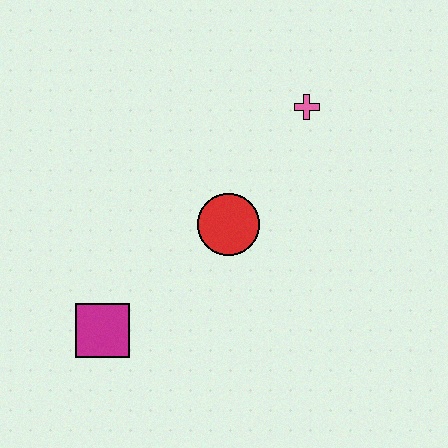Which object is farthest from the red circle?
The magenta square is farthest from the red circle.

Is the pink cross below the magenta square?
No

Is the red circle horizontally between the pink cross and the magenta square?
Yes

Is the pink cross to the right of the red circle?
Yes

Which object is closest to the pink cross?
The red circle is closest to the pink cross.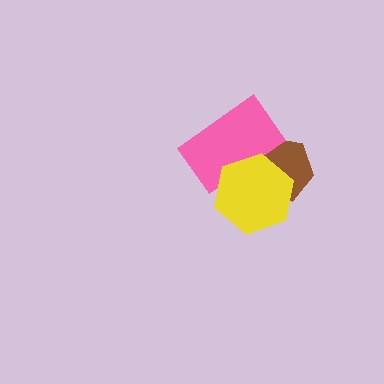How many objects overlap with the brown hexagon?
2 objects overlap with the brown hexagon.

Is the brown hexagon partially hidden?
Yes, it is partially covered by another shape.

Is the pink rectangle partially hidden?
Yes, it is partially covered by another shape.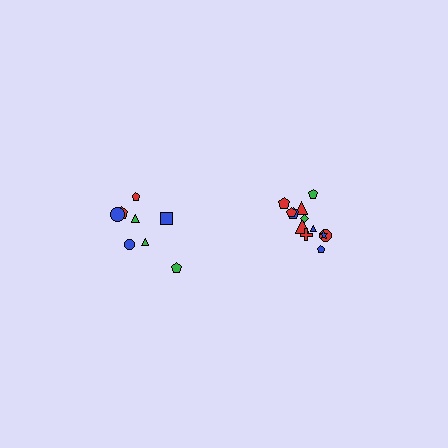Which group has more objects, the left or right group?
The right group.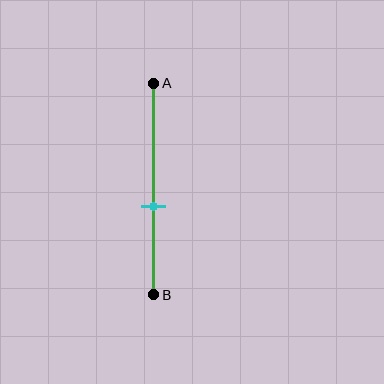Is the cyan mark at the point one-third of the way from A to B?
No, the mark is at about 60% from A, not at the 33% one-third point.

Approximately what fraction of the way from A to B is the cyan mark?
The cyan mark is approximately 60% of the way from A to B.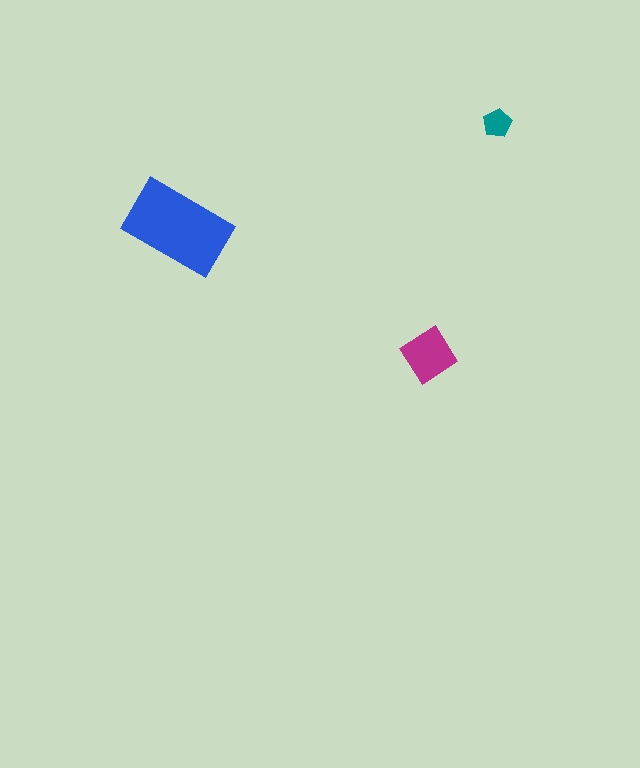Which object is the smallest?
The teal pentagon.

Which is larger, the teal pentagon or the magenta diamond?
The magenta diamond.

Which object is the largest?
The blue rectangle.